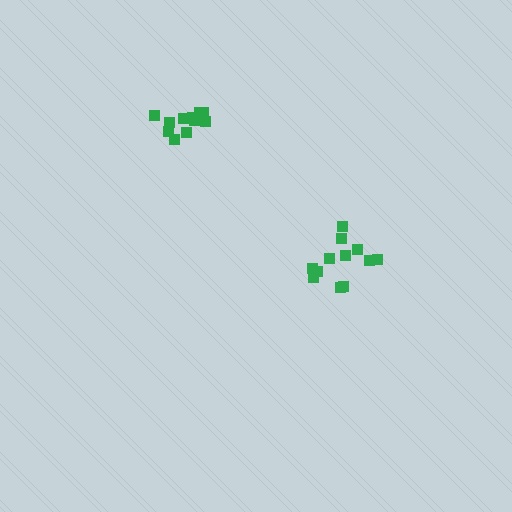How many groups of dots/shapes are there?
There are 2 groups.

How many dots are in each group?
Group 1: 12 dots, Group 2: 11 dots (23 total).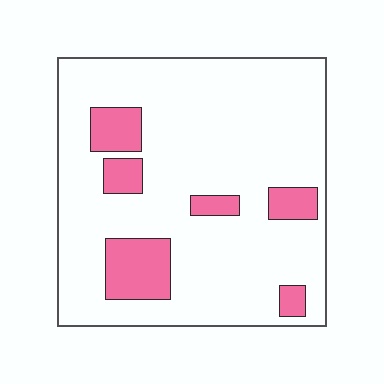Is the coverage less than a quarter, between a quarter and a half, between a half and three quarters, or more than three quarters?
Less than a quarter.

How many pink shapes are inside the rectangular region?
6.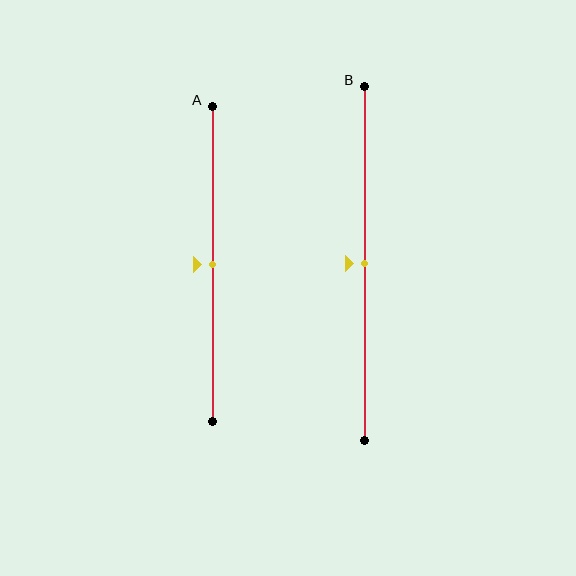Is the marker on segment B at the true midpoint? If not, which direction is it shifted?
Yes, the marker on segment B is at the true midpoint.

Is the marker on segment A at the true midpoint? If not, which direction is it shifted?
Yes, the marker on segment A is at the true midpoint.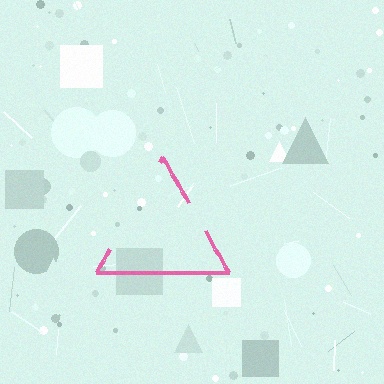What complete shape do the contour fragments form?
The contour fragments form a triangle.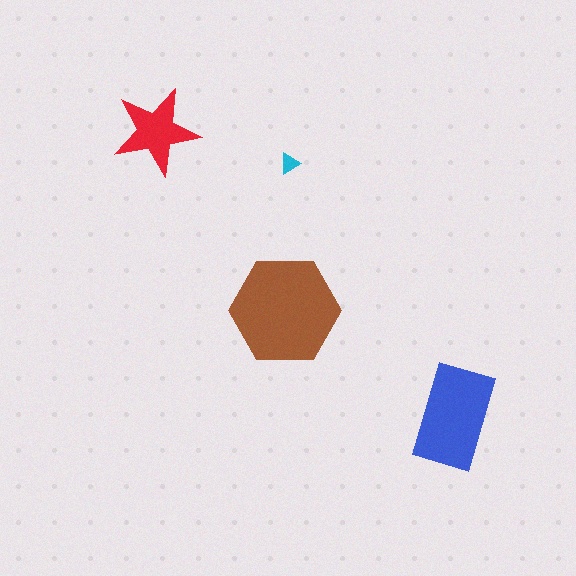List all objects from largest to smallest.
The brown hexagon, the blue rectangle, the red star, the cyan triangle.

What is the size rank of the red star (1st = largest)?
3rd.